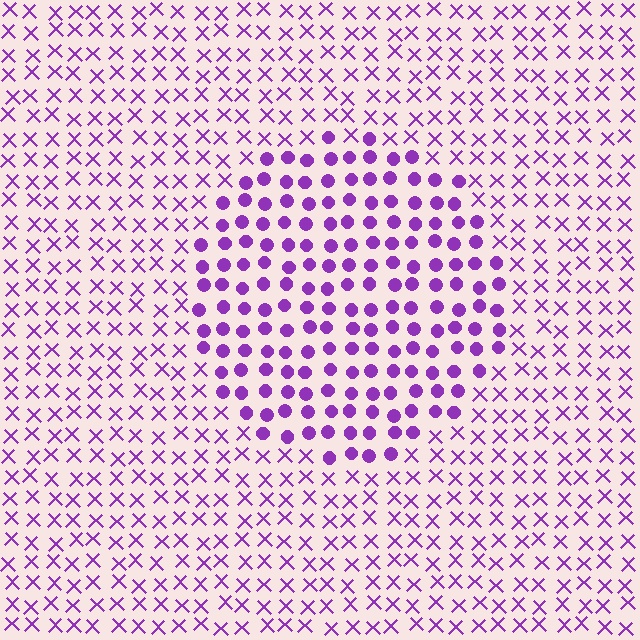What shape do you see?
I see a circle.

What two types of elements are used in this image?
The image uses circles inside the circle region and X marks outside it.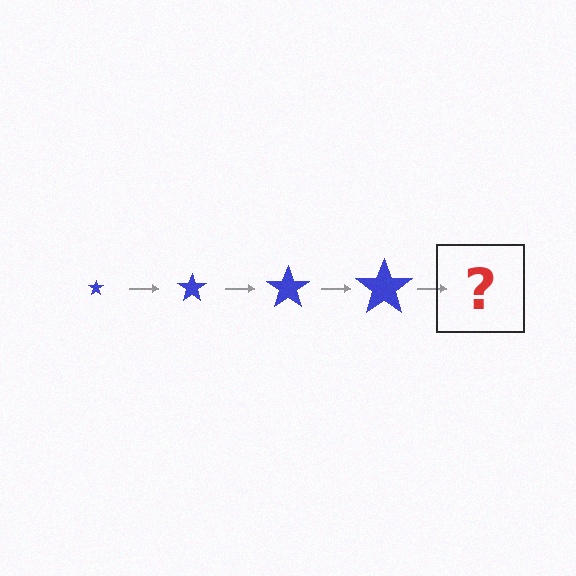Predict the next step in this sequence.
The next step is a blue star, larger than the previous one.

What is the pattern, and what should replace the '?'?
The pattern is that the star gets progressively larger each step. The '?' should be a blue star, larger than the previous one.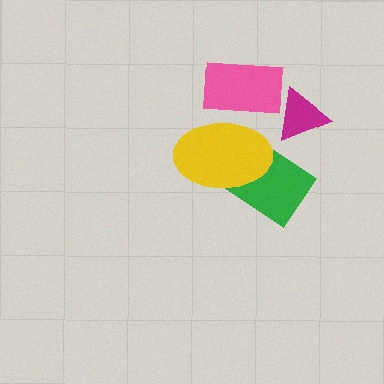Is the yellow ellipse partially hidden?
No, no other shape covers it.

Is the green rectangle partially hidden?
Yes, it is partially covered by another shape.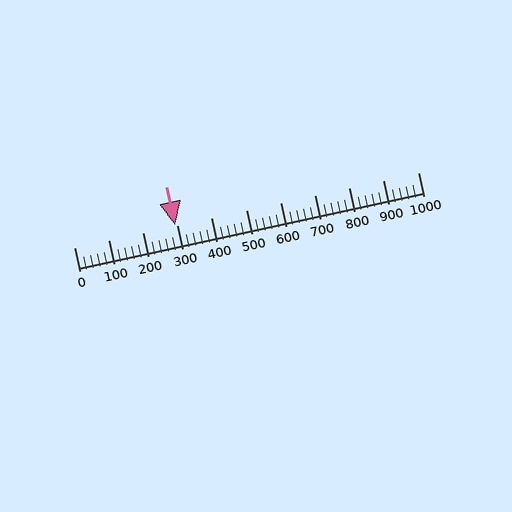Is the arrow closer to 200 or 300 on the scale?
The arrow is closer to 300.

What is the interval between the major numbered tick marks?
The major tick marks are spaced 100 units apart.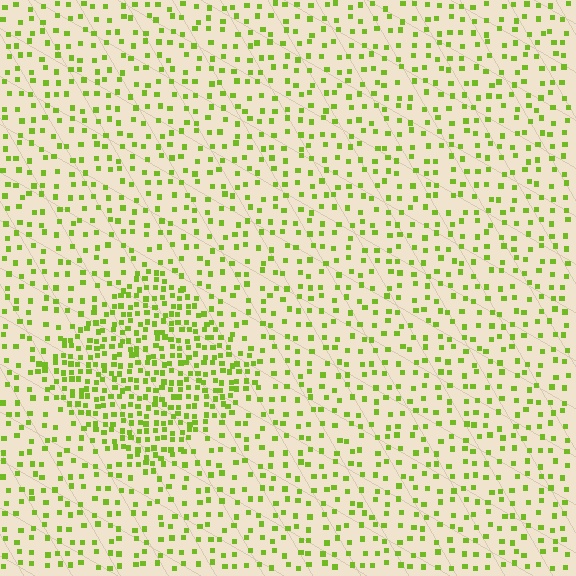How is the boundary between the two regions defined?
The boundary is defined by a change in element density (approximately 2.3x ratio). All elements are the same color, size, and shape.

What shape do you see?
I see a diamond.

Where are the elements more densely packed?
The elements are more densely packed inside the diamond boundary.